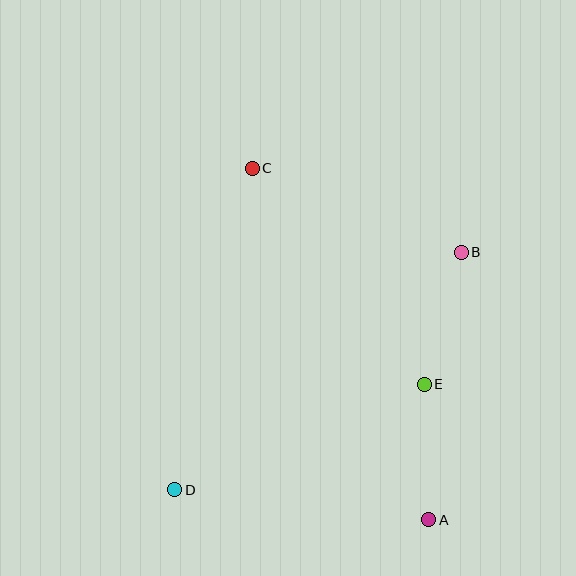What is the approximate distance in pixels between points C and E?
The distance between C and E is approximately 276 pixels.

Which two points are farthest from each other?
Points A and C are farthest from each other.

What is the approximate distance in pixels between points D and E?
The distance between D and E is approximately 271 pixels.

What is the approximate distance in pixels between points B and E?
The distance between B and E is approximately 137 pixels.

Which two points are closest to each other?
Points A and E are closest to each other.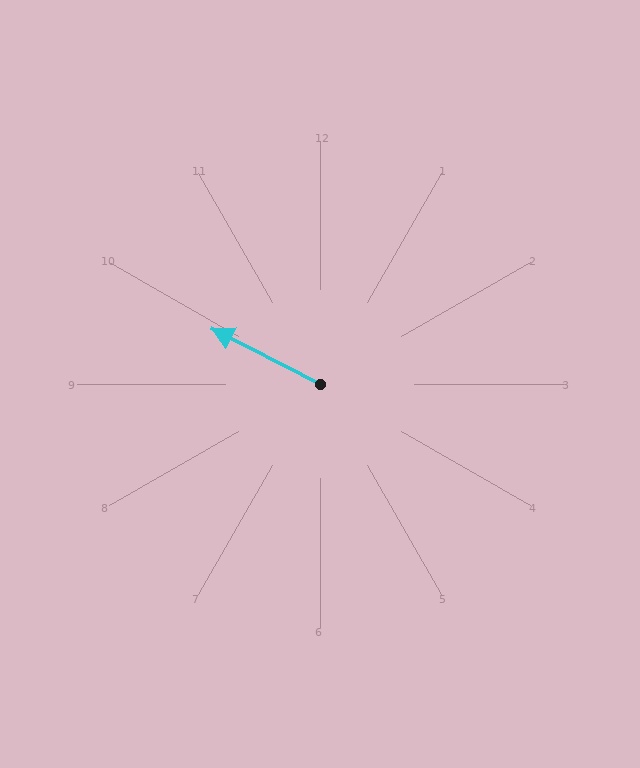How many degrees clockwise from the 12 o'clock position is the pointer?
Approximately 297 degrees.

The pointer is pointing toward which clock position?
Roughly 10 o'clock.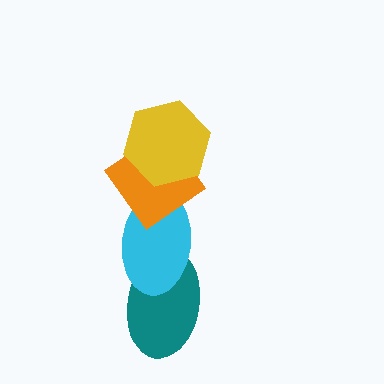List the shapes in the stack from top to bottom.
From top to bottom: the yellow hexagon, the orange diamond, the cyan ellipse, the teal ellipse.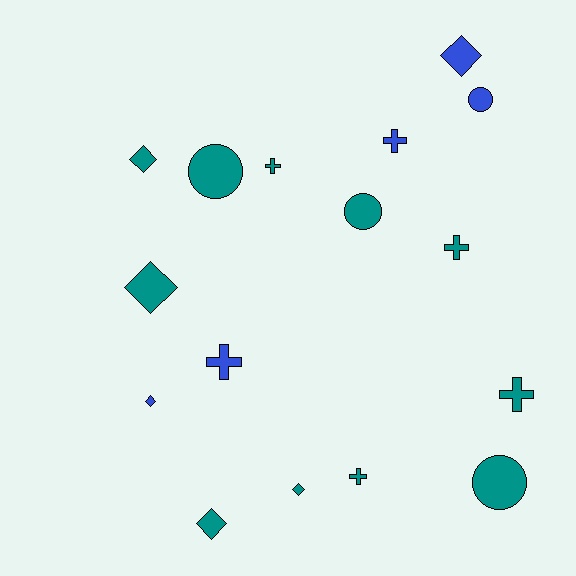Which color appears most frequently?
Teal, with 11 objects.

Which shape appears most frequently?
Cross, with 6 objects.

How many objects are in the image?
There are 16 objects.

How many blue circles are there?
There is 1 blue circle.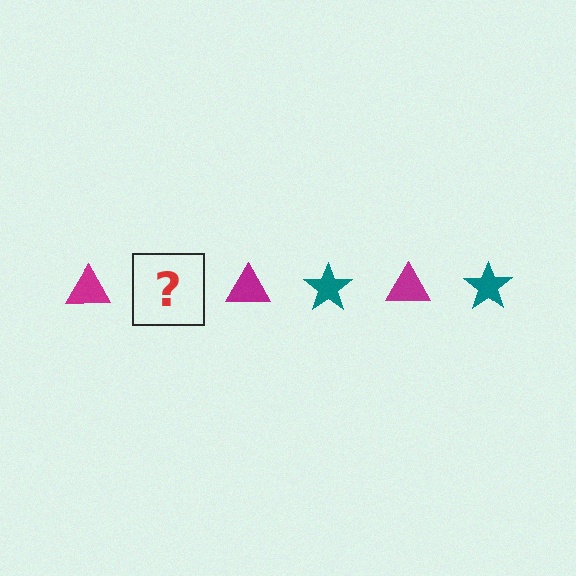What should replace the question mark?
The question mark should be replaced with a teal star.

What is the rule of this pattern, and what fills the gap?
The rule is that the pattern alternates between magenta triangle and teal star. The gap should be filled with a teal star.